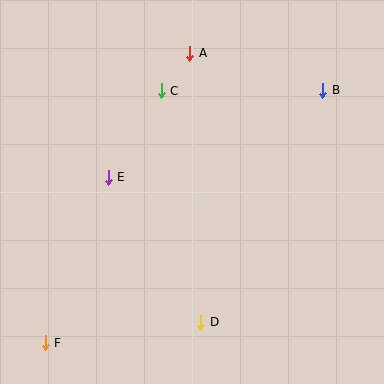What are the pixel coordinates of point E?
Point E is at (108, 177).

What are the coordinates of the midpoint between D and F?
The midpoint between D and F is at (123, 333).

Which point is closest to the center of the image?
Point E at (108, 177) is closest to the center.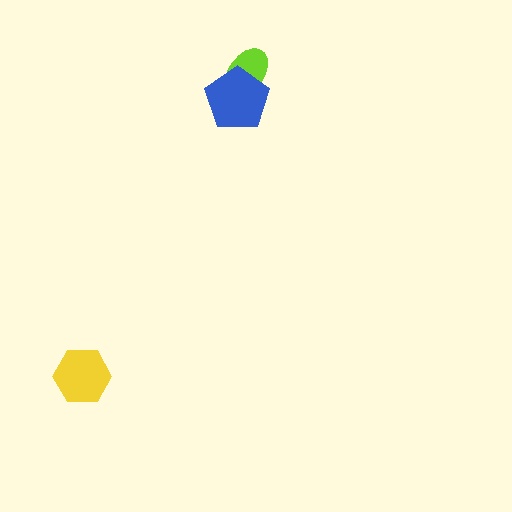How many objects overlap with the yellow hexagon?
0 objects overlap with the yellow hexagon.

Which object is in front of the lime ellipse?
The blue pentagon is in front of the lime ellipse.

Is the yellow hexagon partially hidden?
No, no other shape covers it.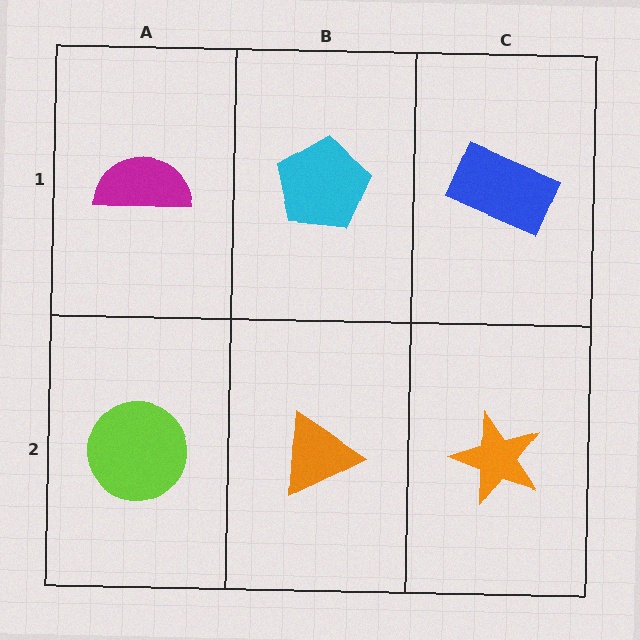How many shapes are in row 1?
3 shapes.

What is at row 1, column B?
A cyan pentagon.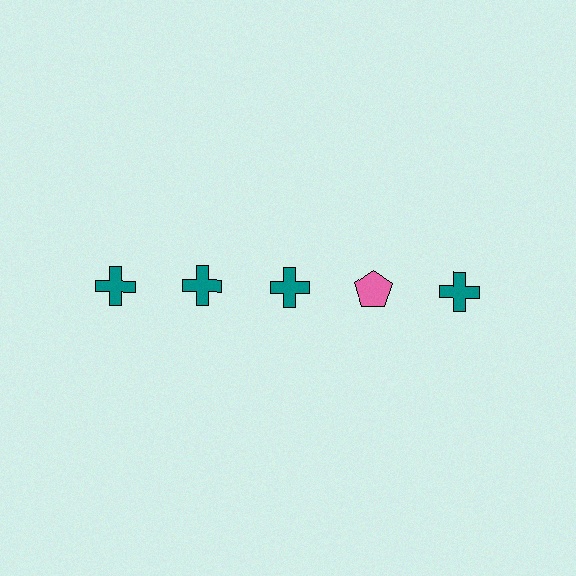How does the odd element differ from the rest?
It differs in both color (pink instead of teal) and shape (pentagon instead of cross).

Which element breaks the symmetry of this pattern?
The pink pentagon in the top row, second from right column breaks the symmetry. All other shapes are teal crosses.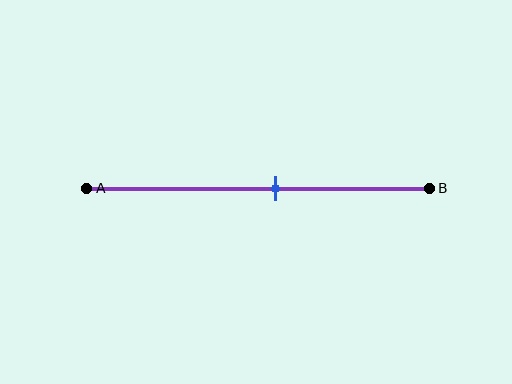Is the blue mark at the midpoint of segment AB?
No, the mark is at about 55% from A, not at the 50% midpoint.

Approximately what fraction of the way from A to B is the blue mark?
The blue mark is approximately 55% of the way from A to B.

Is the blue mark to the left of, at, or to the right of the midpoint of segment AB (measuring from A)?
The blue mark is to the right of the midpoint of segment AB.